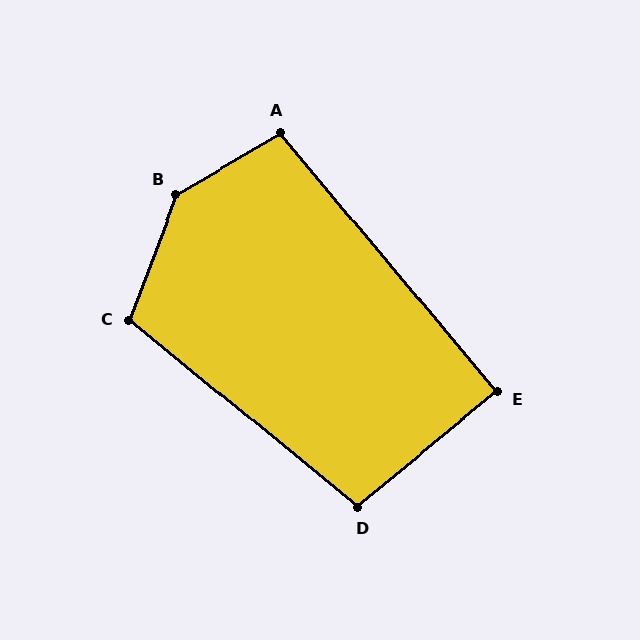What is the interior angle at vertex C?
Approximately 109 degrees (obtuse).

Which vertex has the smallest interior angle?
E, at approximately 90 degrees.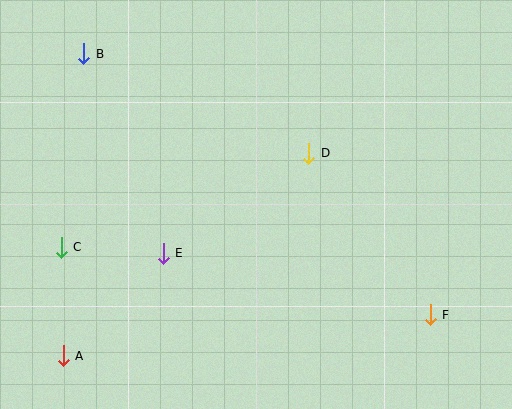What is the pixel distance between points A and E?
The distance between A and E is 143 pixels.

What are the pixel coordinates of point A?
Point A is at (63, 356).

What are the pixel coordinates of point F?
Point F is at (430, 315).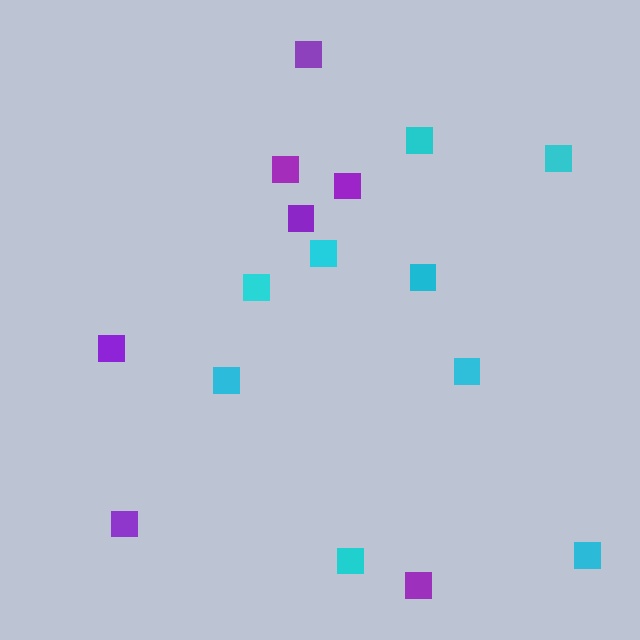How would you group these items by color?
There are 2 groups: one group of cyan squares (9) and one group of purple squares (7).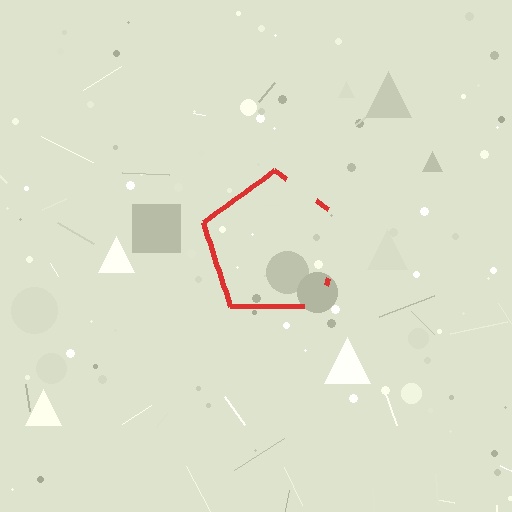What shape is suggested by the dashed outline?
The dashed outline suggests a pentagon.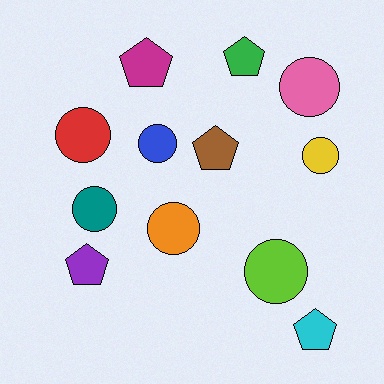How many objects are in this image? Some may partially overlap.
There are 12 objects.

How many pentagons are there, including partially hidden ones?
There are 5 pentagons.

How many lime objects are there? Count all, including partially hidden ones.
There is 1 lime object.